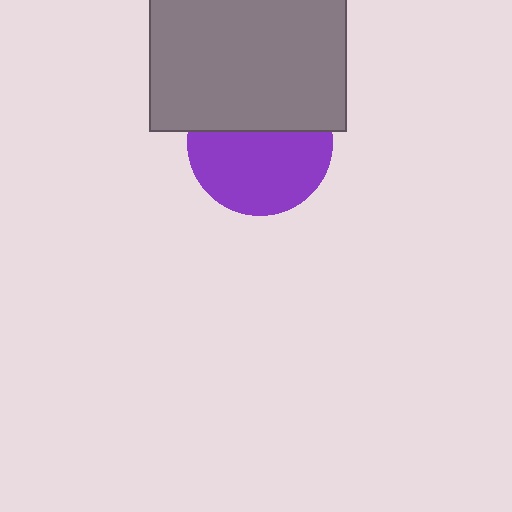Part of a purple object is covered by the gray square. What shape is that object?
It is a circle.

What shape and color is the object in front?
The object in front is a gray square.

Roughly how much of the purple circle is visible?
About half of it is visible (roughly 60%).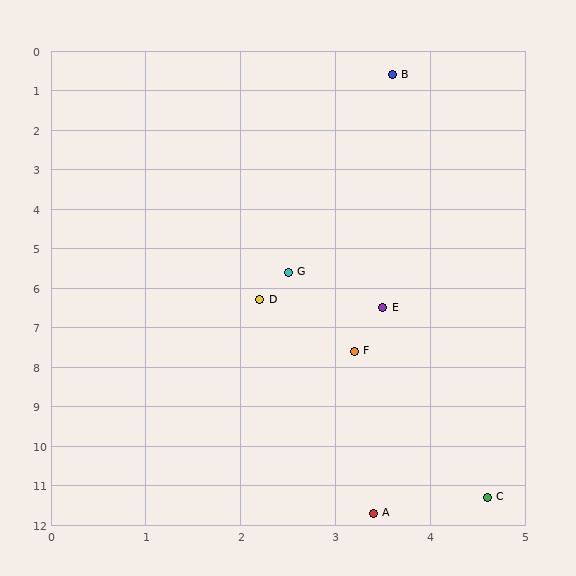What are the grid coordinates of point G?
Point G is at approximately (2.5, 5.6).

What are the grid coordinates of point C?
Point C is at approximately (4.6, 11.3).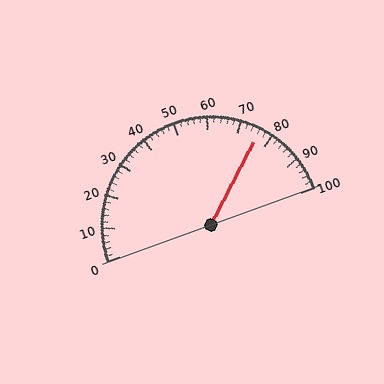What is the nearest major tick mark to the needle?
The nearest major tick mark is 80.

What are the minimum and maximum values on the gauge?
The gauge ranges from 0 to 100.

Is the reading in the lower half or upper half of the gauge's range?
The reading is in the upper half of the range (0 to 100).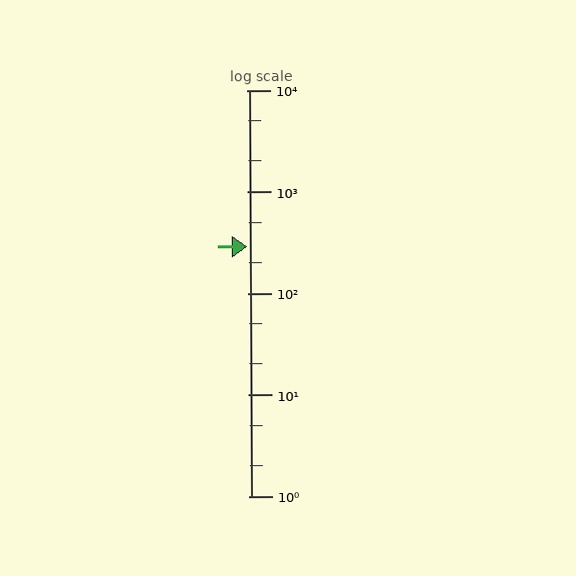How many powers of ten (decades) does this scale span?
The scale spans 4 decades, from 1 to 10000.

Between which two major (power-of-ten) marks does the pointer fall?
The pointer is between 100 and 1000.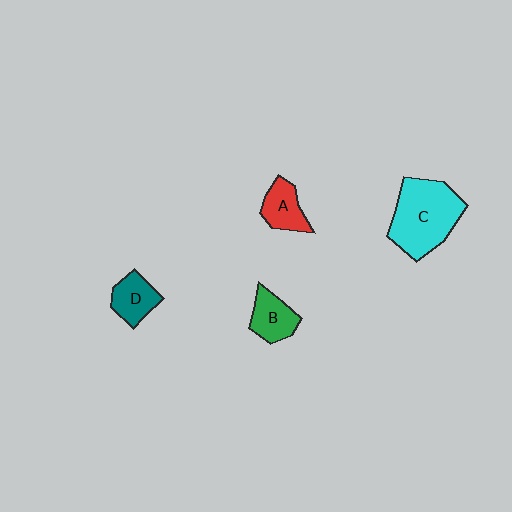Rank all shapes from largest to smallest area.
From largest to smallest: C (cyan), B (green), D (teal), A (red).